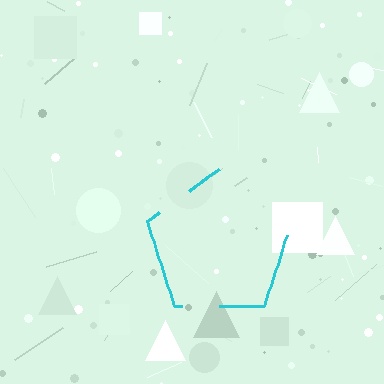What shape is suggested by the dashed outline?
The dashed outline suggests a pentagon.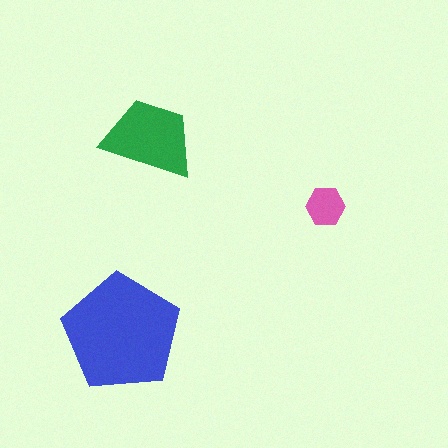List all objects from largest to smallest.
The blue pentagon, the green trapezoid, the pink hexagon.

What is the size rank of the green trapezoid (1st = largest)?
2nd.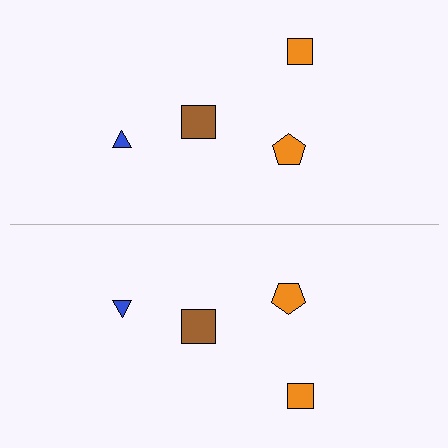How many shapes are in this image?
There are 8 shapes in this image.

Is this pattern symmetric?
Yes, this pattern has bilateral (reflection) symmetry.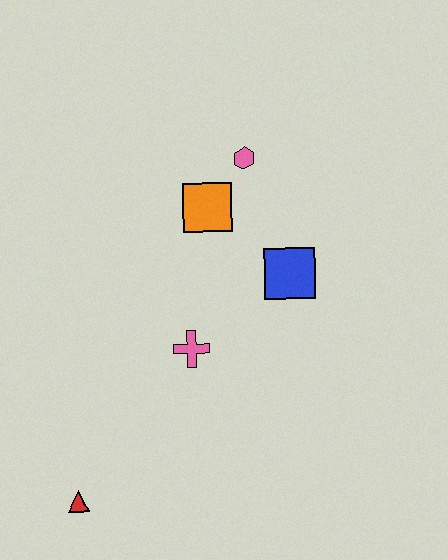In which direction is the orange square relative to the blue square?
The orange square is to the left of the blue square.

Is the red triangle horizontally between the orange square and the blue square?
No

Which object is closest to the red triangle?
The pink cross is closest to the red triangle.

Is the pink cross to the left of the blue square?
Yes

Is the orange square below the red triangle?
No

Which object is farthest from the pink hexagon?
The red triangle is farthest from the pink hexagon.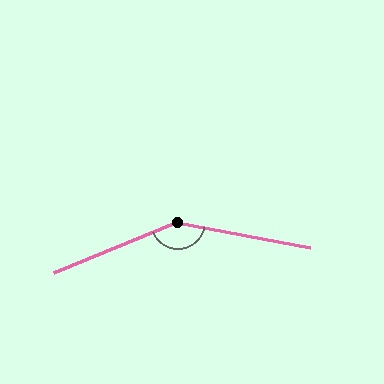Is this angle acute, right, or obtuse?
It is obtuse.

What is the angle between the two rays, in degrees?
Approximately 147 degrees.